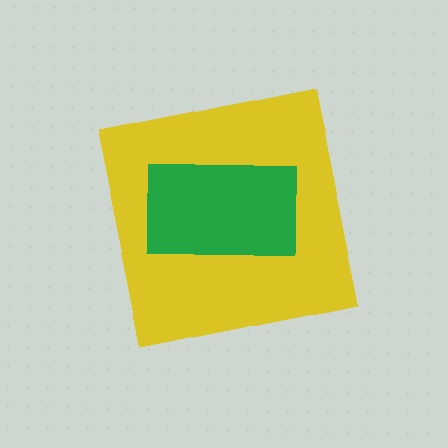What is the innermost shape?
The green rectangle.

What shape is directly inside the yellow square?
The green rectangle.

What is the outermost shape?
The yellow square.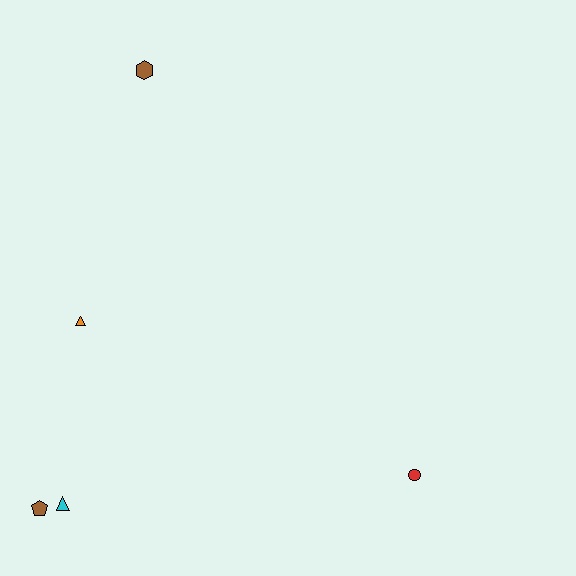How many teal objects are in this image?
There are no teal objects.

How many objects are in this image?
There are 5 objects.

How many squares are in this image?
There are no squares.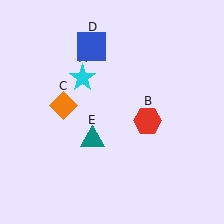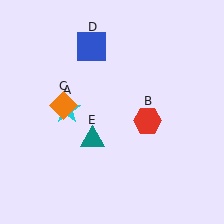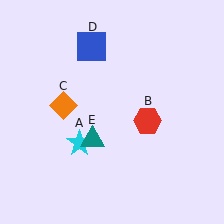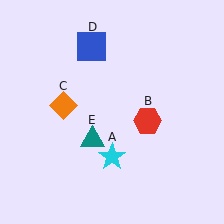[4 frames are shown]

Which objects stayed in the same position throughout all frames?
Red hexagon (object B) and orange diamond (object C) and blue square (object D) and teal triangle (object E) remained stationary.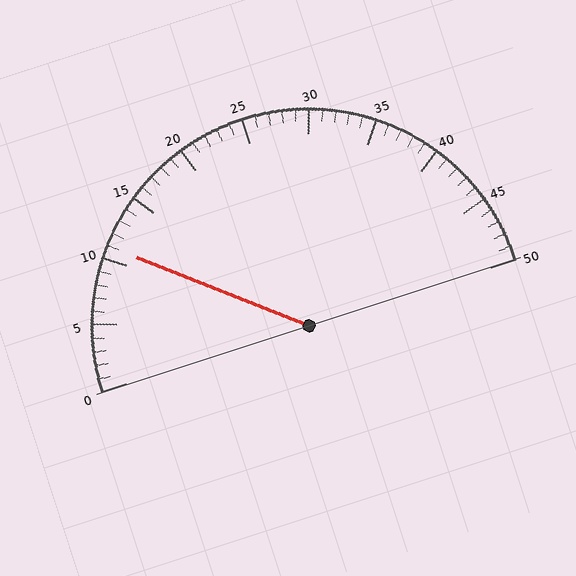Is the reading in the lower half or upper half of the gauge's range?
The reading is in the lower half of the range (0 to 50).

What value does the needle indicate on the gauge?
The needle indicates approximately 11.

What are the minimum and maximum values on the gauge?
The gauge ranges from 0 to 50.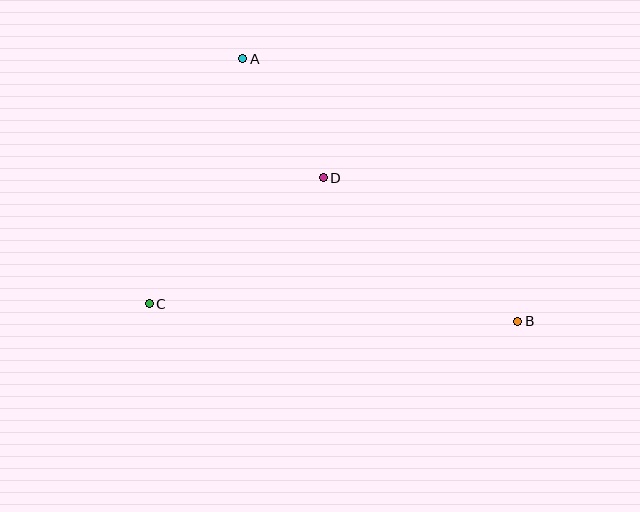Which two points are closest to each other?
Points A and D are closest to each other.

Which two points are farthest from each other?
Points A and B are farthest from each other.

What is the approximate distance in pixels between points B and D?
The distance between B and D is approximately 242 pixels.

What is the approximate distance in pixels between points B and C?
The distance between B and C is approximately 369 pixels.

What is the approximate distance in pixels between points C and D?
The distance between C and D is approximately 215 pixels.